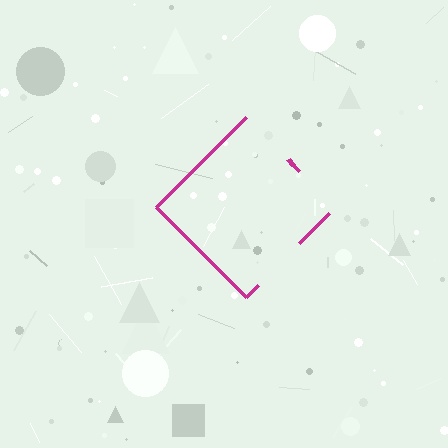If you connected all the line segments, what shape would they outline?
They would outline a diamond.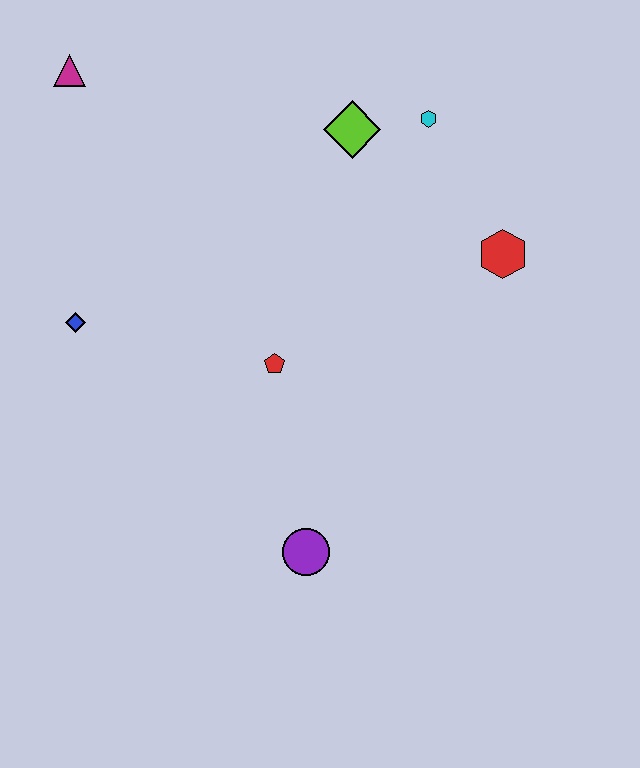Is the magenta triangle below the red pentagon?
No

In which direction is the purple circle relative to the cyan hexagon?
The purple circle is below the cyan hexagon.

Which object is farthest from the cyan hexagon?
The purple circle is farthest from the cyan hexagon.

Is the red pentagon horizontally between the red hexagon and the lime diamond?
No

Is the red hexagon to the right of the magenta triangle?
Yes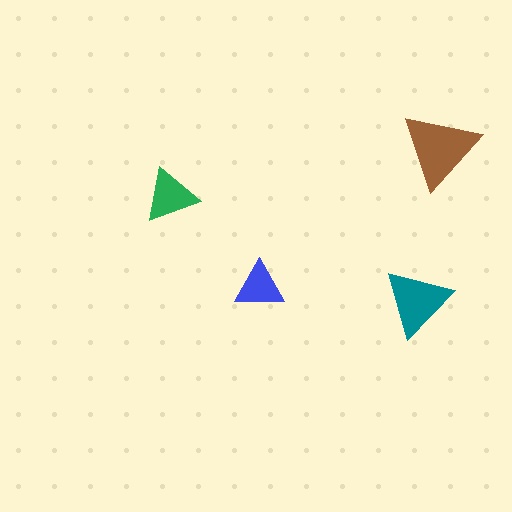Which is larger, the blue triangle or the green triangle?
The green one.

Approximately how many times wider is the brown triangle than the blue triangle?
About 1.5 times wider.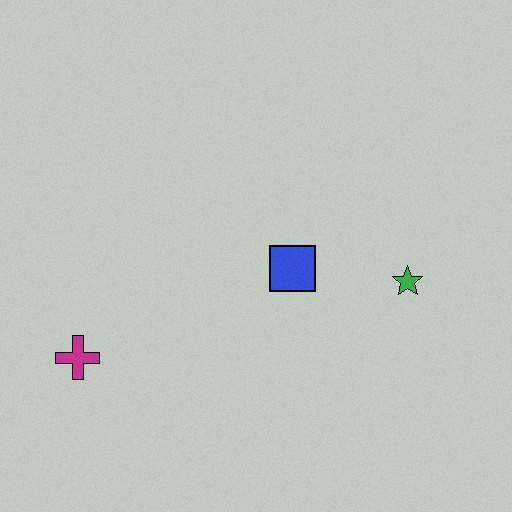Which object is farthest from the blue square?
The magenta cross is farthest from the blue square.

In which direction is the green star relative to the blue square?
The green star is to the right of the blue square.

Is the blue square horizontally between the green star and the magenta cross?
Yes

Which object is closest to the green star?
The blue square is closest to the green star.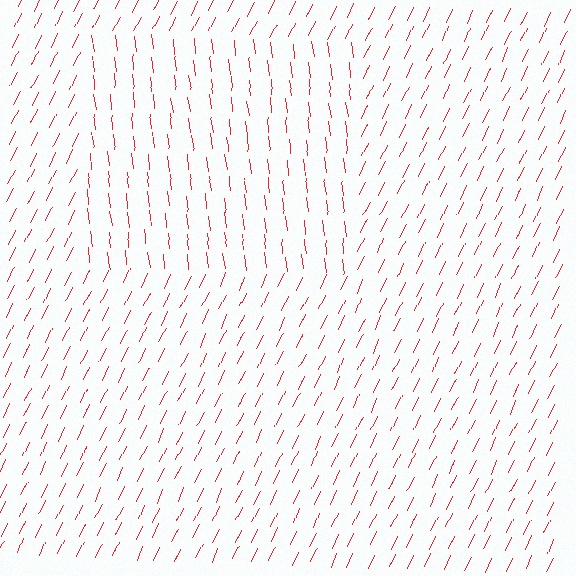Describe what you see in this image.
The image is filled with small red line segments. A rectangle region in the image has lines oriented differently from the surrounding lines, creating a visible texture boundary.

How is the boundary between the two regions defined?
The boundary is defined purely by a change in line orientation (approximately 32 degrees difference). All lines are the same color and thickness.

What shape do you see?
I see a rectangle.